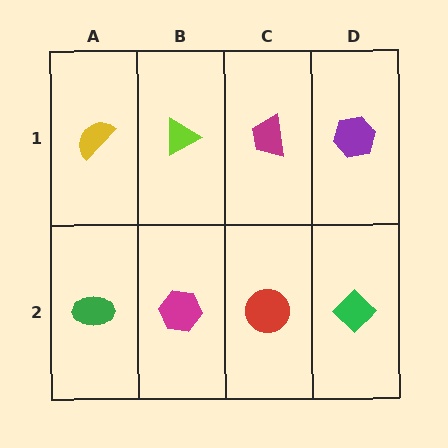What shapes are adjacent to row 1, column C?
A red circle (row 2, column C), a lime triangle (row 1, column B), a purple hexagon (row 1, column D).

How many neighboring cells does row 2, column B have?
3.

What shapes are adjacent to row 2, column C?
A magenta trapezoid (row 1, column C), a magenta hexagon (row 2, column B), a green diamond (row 2, column D).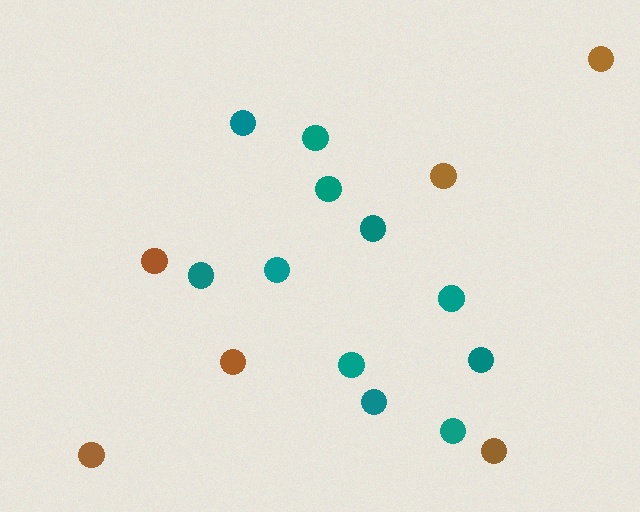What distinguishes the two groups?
There are 2 groups: one group of teal circles (11) and one group of brown circles (6).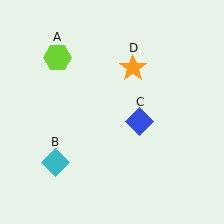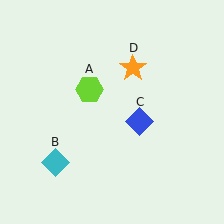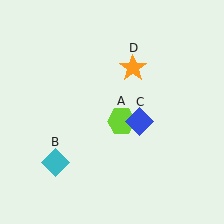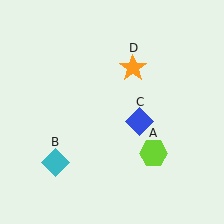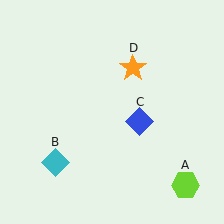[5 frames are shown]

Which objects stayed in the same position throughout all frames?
Cyan diamond (object B) and blue diamond (object C) and orange star (object D) remained stationary.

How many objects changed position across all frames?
1 object changed position: lime hexagon (object A).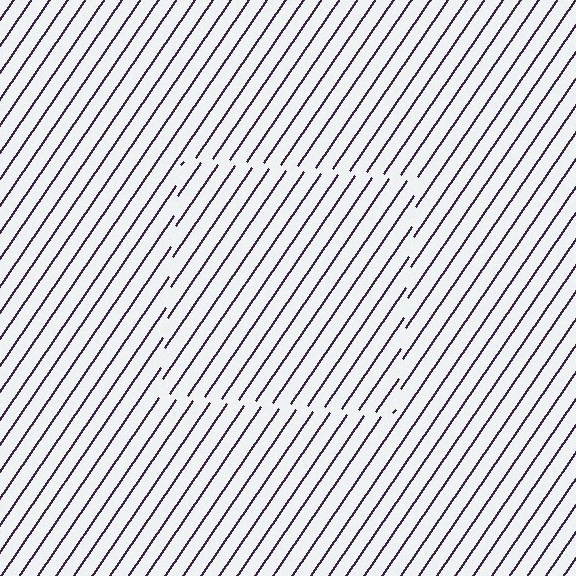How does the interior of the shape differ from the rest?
The interior of the shape contains the same grating, shifted by half a period — the contour is defined by the phase discontinuity where line-ends from the inner and outer gratings abut.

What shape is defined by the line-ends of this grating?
An illusory square. The interior of the shape contains the same grating, shifted by half a period — the contour is defined by the phase discontinuity where line-ends from the inner and outer gratings abut.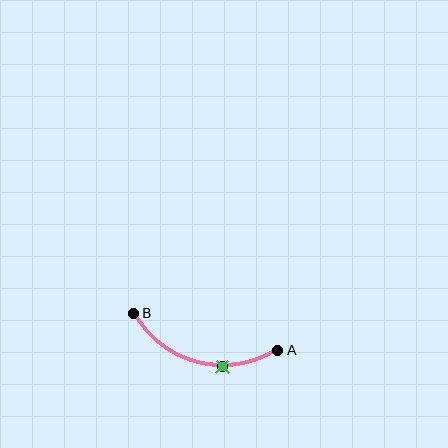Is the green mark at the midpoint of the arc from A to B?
No. The green mark lies on the arc but is closer to endpoint A. The arc midpoint would be at the point on the curve equidistant along the arc from both A and B.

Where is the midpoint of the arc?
The arc midpoint is the point on the curve farthest from the straight line joining A and B. It sits below that line.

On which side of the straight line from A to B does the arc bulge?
The arc bulges below the straight line connecting A and B.